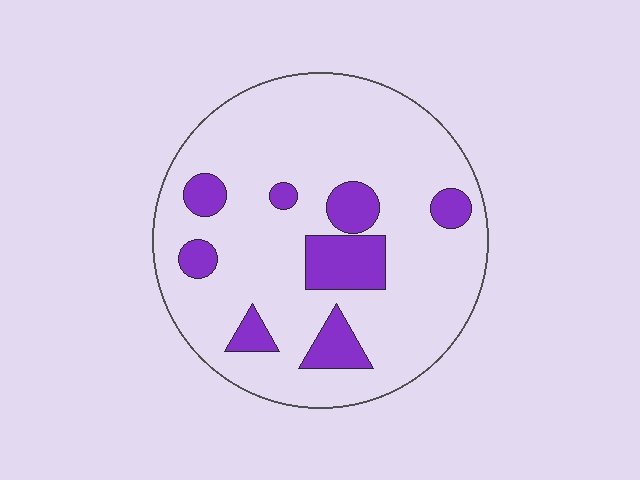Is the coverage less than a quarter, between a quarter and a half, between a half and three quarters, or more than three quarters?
Less than a quarter.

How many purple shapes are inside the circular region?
8.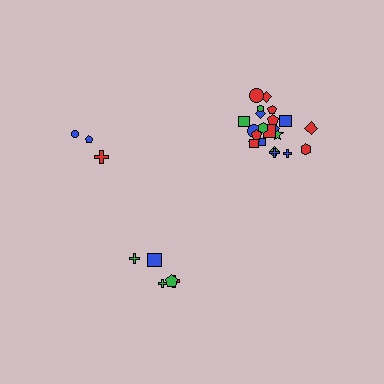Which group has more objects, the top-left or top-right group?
The top-right group.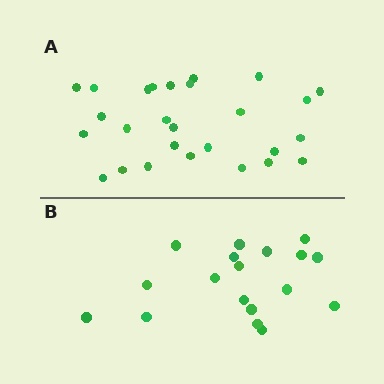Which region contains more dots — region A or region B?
Region A (the top region) has more dots.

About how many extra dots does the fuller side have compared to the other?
Region A has roughly 8 or so more dots than region B.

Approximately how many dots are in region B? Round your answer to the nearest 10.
About 20 dots. (The exact count is 18, which rounds to 20.)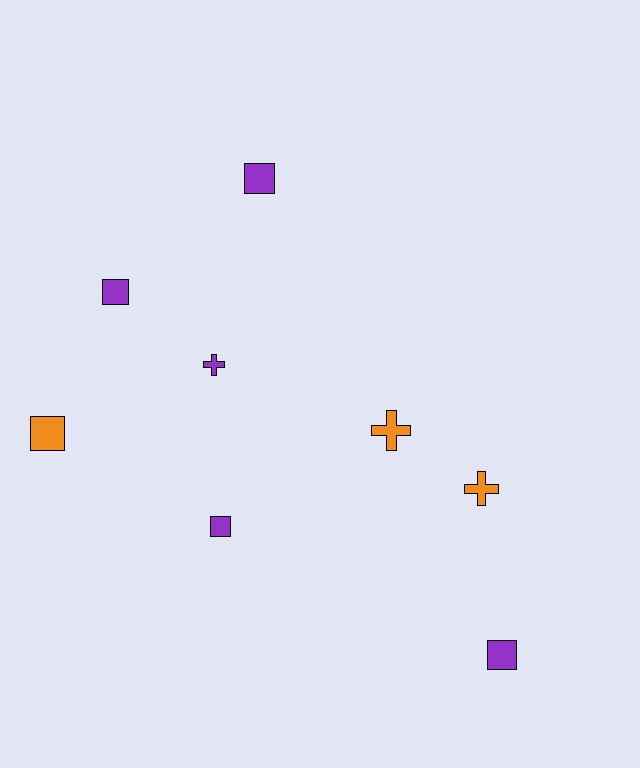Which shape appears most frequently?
Square, with 5 objects.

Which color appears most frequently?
Purple, with 5 objects.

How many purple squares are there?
There are 4 purple squares.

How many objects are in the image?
There are 8 objects.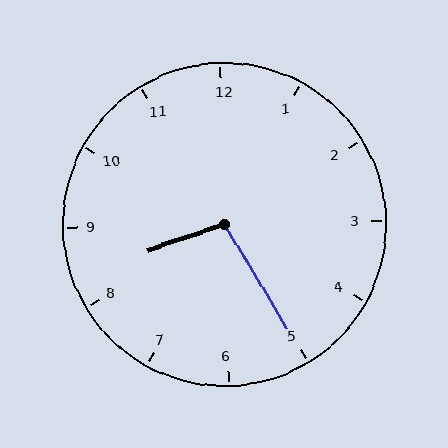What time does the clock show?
8:25.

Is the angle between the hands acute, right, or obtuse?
It is obtuse.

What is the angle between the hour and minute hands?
Approximately 102 degrees.